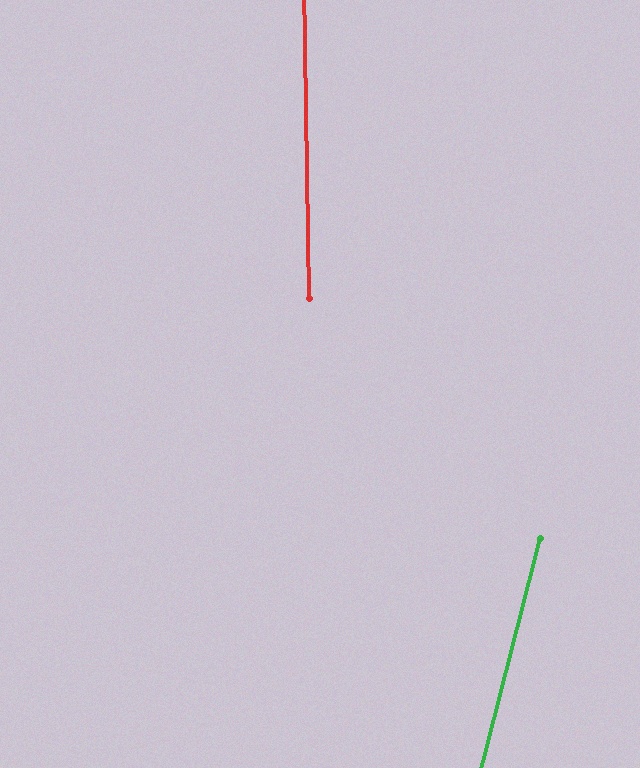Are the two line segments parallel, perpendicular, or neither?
Neither parallel nor perpendicular — they differ by about 15°.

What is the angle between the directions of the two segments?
Approximately 15 degrees.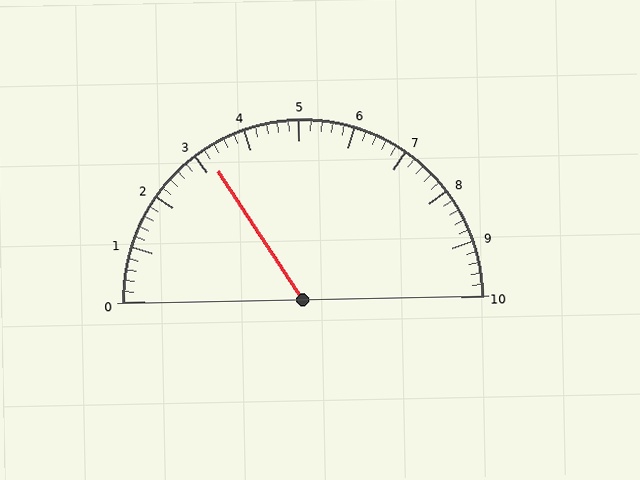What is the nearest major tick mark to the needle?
The nearest major tick mark is 3.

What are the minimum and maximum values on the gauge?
The gauge ranges from 0 to 10.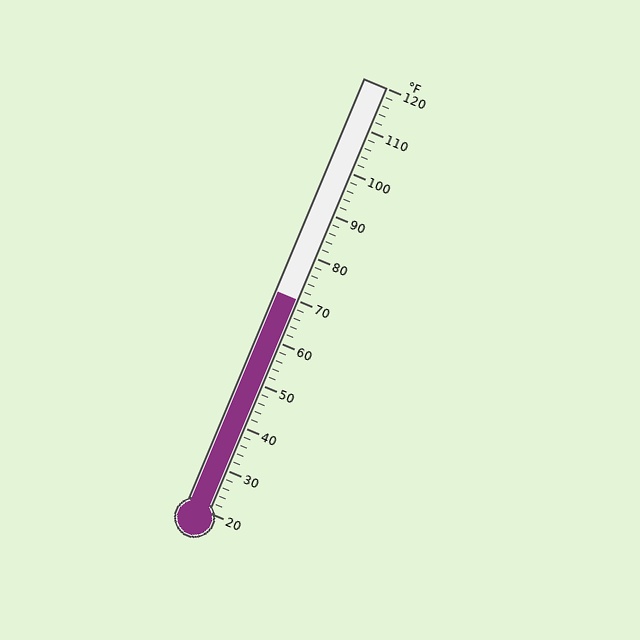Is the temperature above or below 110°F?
The temperature is below 110°F.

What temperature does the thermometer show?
The thermometer shows approximately 70°F.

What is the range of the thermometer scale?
The thermometer scale ranges from 20°F to 120°F.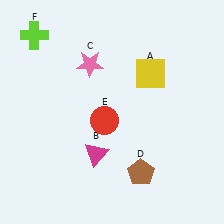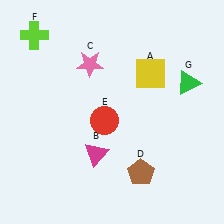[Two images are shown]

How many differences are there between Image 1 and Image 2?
There is 1 difference between the two images.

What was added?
A green triangle (G) was added in Image 2.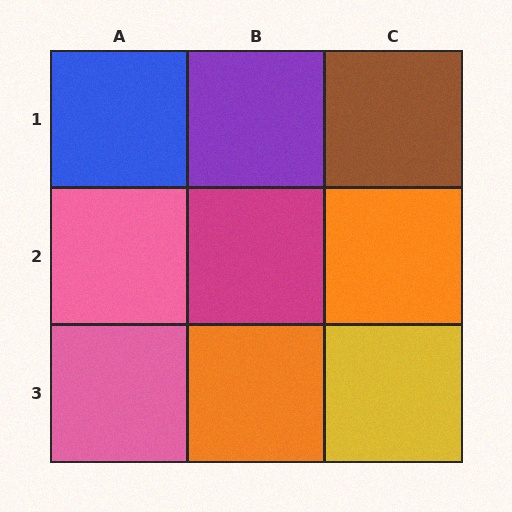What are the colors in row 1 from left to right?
Blue, purple, brown.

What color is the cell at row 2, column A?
Pink.